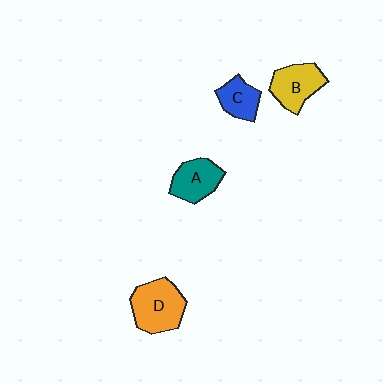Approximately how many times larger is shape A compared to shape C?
Approximately 1.3 times.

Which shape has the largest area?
Shape D (orange).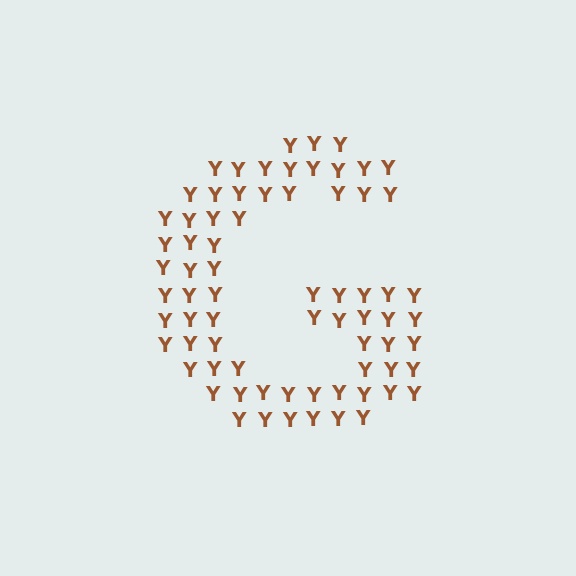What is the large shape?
The large shape is the letter G.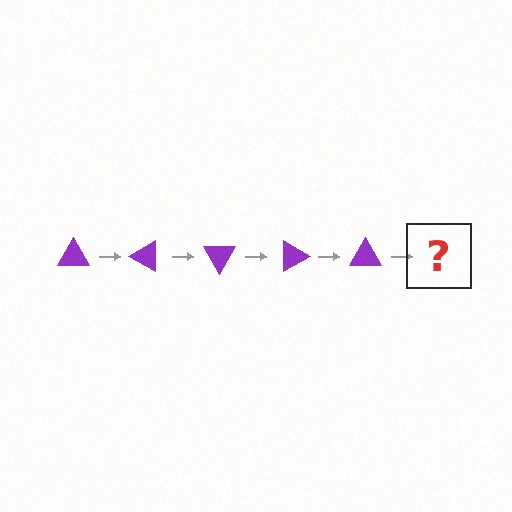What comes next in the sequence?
The next element should be a purple triangle rotated 150 degrees.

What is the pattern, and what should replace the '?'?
The pattern is that the triangle rotates 30 degrees each step. The '?' should be a purple triangle rotated 150 degrees.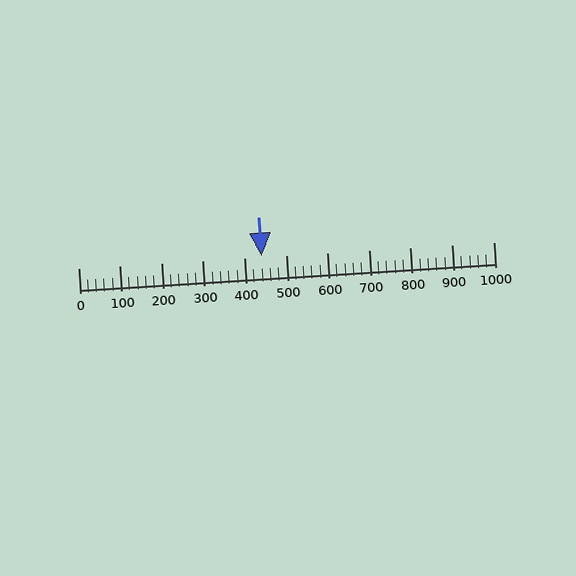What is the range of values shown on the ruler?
The ruler shows values from 0 to 1000.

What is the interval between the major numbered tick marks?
The major tick marks are spaced 100 units apart.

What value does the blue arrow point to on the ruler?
The blue arrow points to approximately 440.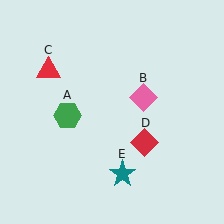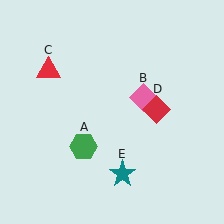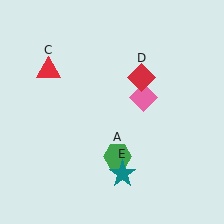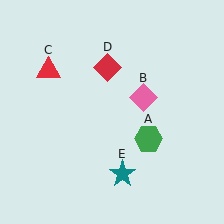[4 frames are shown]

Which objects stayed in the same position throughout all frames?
Pink diamond (object B) and red triangle (object C) and teal star (object E) remained stationary.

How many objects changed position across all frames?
2 objects changed position: green hexagon (object A), red diamond (object D).